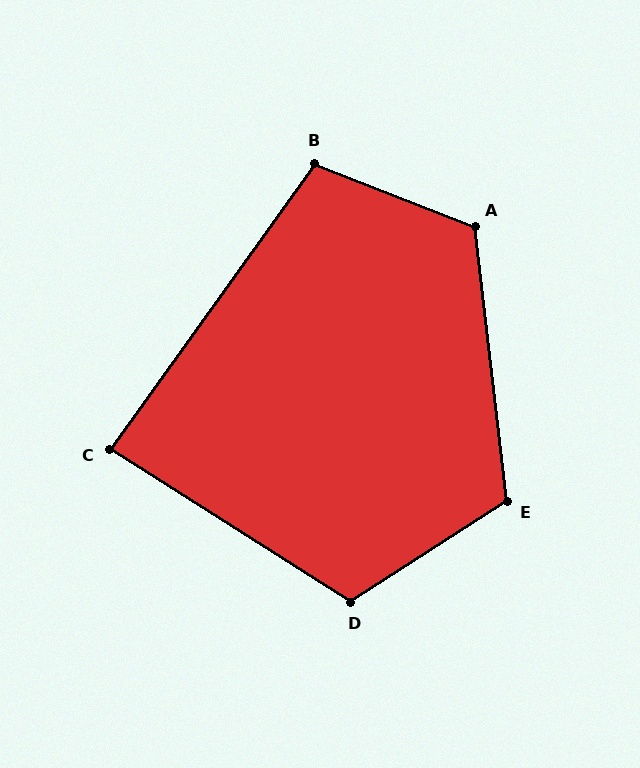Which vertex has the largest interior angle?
A, at approximately 118 degrees.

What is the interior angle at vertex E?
Approximately 116 degrees (obtuse).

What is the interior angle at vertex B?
Approximately 104 degrees (obtuse).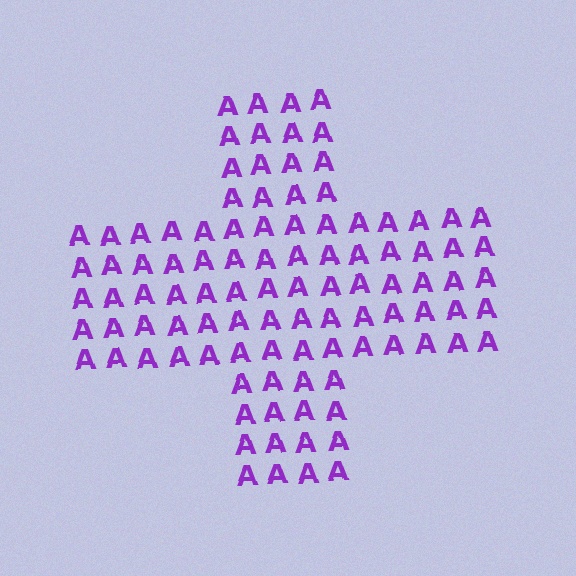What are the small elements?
The small elements are letter A's.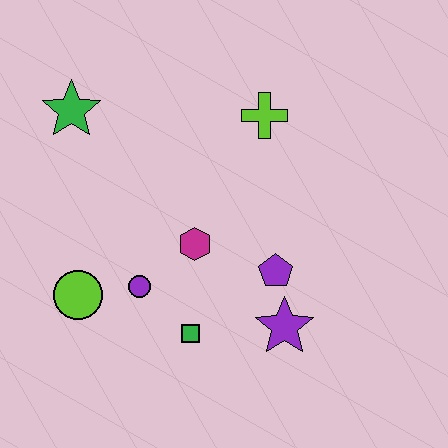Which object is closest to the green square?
The purple circle is closest to the green square.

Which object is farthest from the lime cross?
The lime circle is farthest from the lime cross.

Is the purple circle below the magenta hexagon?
Yes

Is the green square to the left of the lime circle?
No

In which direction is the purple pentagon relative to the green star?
The purple pentagon is to the right of the green star.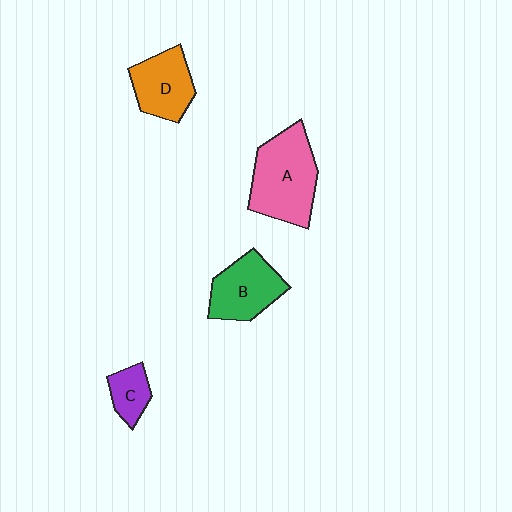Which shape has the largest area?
Shape A (pink).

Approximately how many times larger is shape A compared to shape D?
Approximately 1.5 times.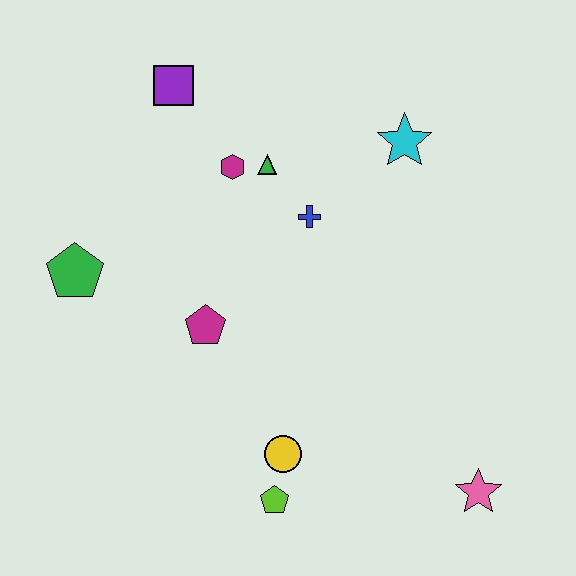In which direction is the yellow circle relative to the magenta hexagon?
The yellow circle is below the magenta hexagon.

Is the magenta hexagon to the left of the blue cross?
Yes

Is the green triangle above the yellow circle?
Yes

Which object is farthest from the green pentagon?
The pink star is farthest from the green pentagon.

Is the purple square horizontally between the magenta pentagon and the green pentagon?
Yes